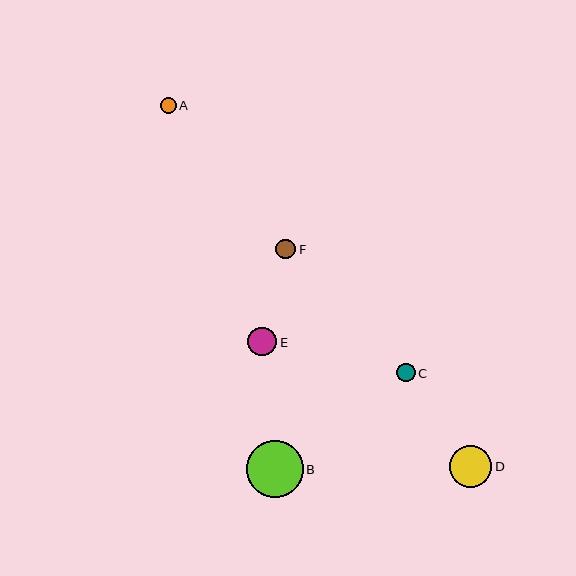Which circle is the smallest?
Circle A is the smallest with a size of approximately 16 pixels.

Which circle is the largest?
Circle B is the largest with a size of approximately 57 pixels.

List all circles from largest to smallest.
From largest to smallest: B, D, E, F, C, A.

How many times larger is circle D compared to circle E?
Circle D is approximately 1.5 times the size of circle E.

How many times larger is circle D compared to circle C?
Circle D is approximately 2.3 times the size of circle C.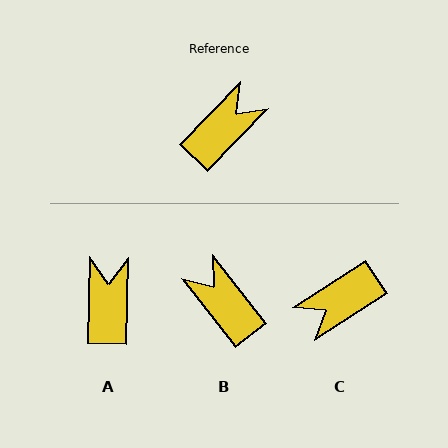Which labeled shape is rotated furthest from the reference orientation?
C, about 167 degrees away.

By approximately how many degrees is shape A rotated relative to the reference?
Approximately 42 degrees counter-clockwise.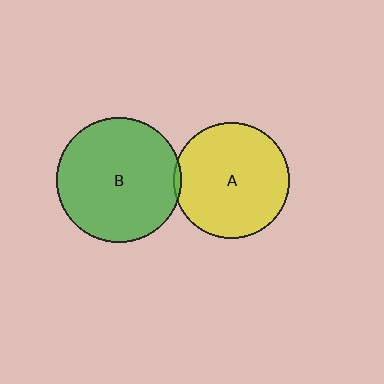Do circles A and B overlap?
Yes.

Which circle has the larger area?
Circle B (green).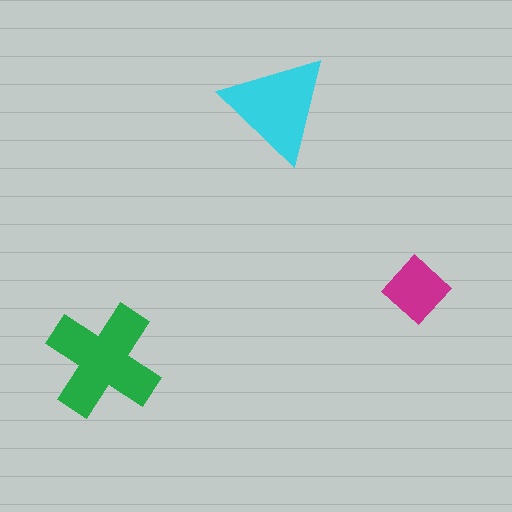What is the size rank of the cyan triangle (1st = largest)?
2nd.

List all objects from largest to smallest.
The green cross, the cyan triangle, the magenta diamond.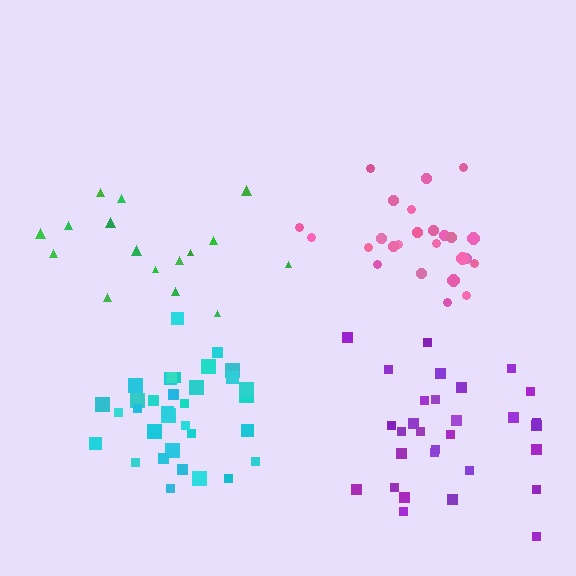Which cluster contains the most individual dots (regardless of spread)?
Cyan (35).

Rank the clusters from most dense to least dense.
cyan, pink, purple, green.